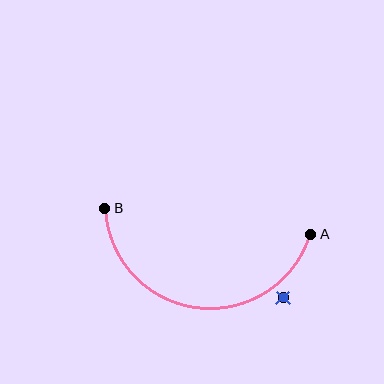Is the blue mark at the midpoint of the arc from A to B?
No — the blue mark does not lie on the arc at all. It sits slightly outside the curve.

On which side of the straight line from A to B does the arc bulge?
The arc bulges below the straight line connecting A and B.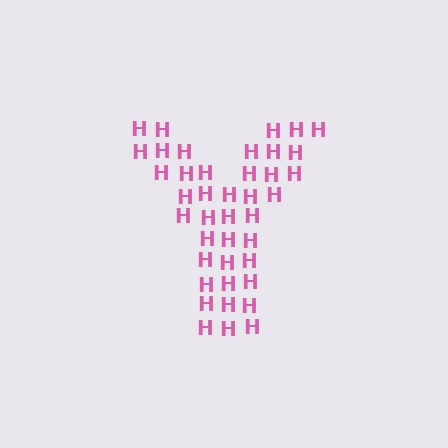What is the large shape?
The large shape is the letter Y.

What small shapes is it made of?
It is made of small letter H's.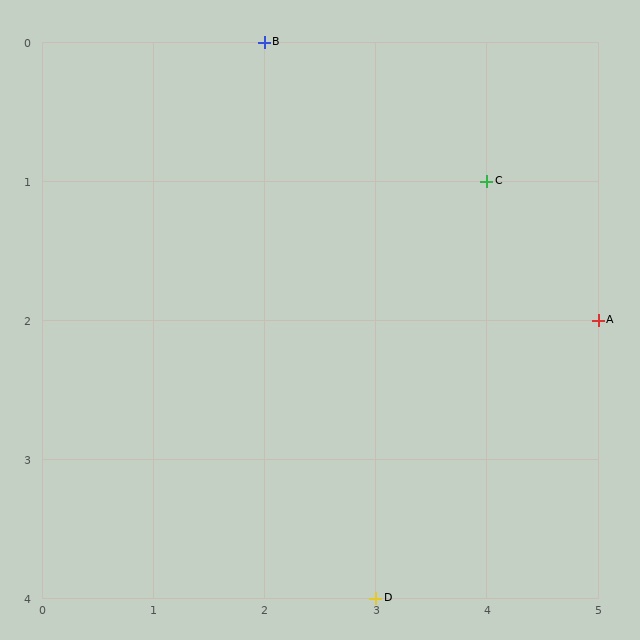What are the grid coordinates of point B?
Point B is at grid coordinates (2, 0).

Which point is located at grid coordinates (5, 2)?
Point A is at (5, 2).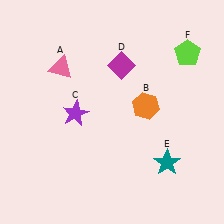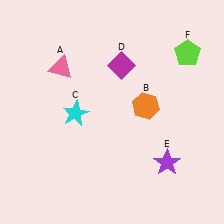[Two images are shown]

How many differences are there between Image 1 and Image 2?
There are 2 differences between the two images.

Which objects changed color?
C changed from purple to cyan. E changed from teal to purple.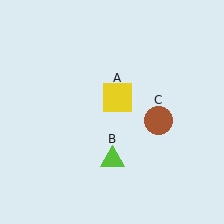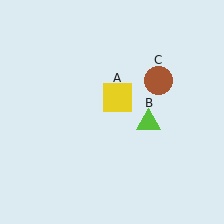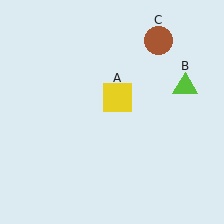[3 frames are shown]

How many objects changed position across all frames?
2 objects changed position: lime triangle (object B), brown circle (object C).